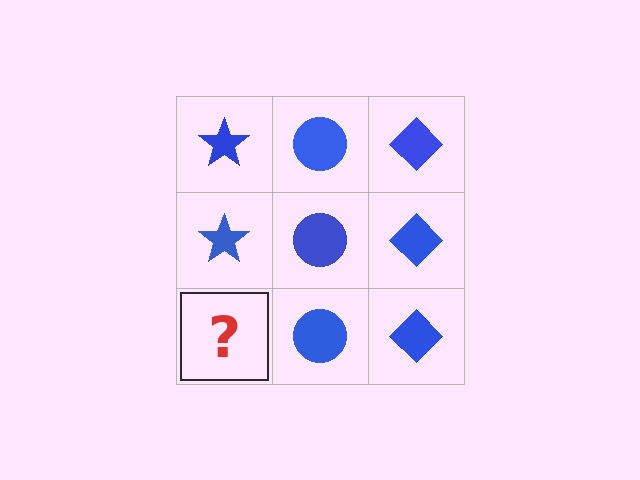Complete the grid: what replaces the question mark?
The question mark should be replaced with a blue star.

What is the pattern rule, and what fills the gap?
The rule is that each column has a consistent shape. The gap should be filled with a blue star.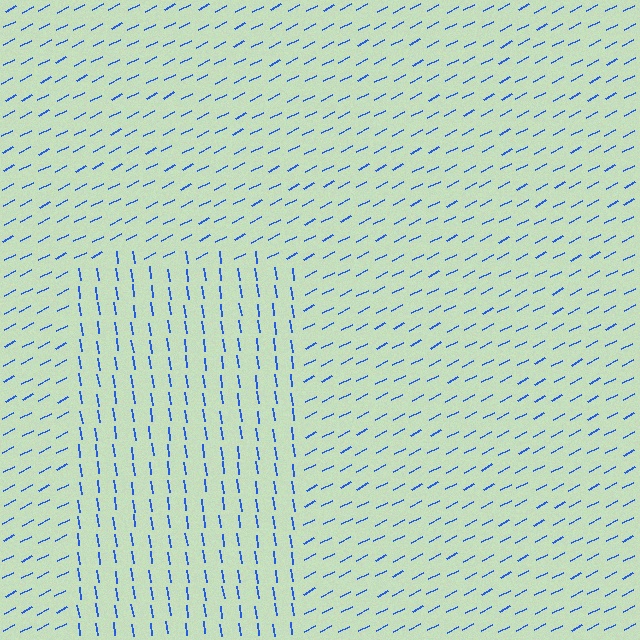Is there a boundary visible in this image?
Yes, there is a texture boundary formed by a change in line orientation.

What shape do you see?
I see a rectangle.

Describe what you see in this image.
The image is filled with small blue line segments. A rectangle region in the image has lines oriented differently from the surrounding lines, creating a visible texture boundary.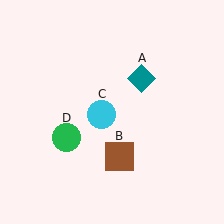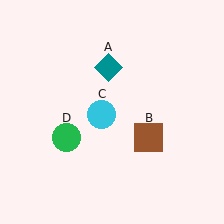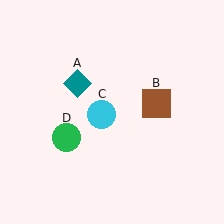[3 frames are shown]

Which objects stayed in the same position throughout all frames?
Cyan circle (object C) and green circle (object D) remained stationary.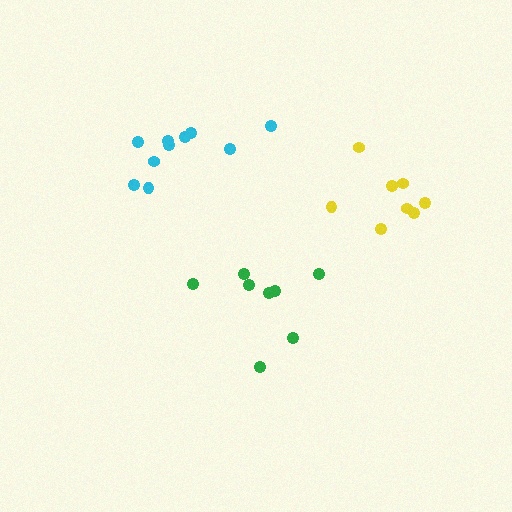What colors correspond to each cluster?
The clusters are colored: cyan, green, yellow.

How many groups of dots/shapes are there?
There are 3 groups.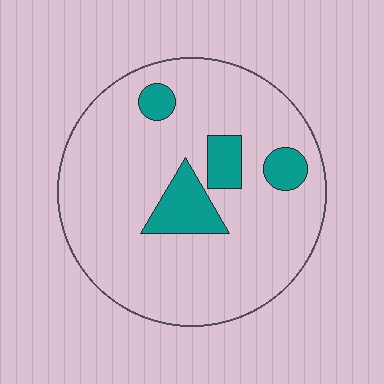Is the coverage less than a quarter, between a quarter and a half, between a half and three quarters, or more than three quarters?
Less than a quarter.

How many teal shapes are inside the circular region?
4.